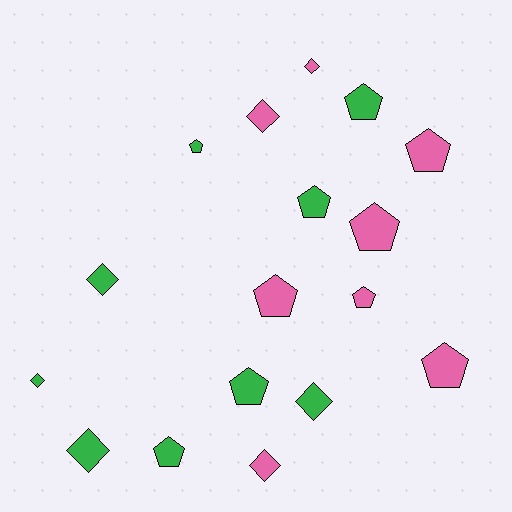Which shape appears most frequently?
Pentagon, with 10 objects.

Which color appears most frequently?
Green, with 9 objects.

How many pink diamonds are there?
There are 3 pink diamonds.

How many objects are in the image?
There are 17 objects.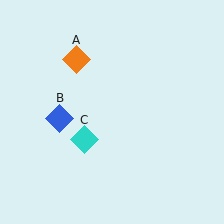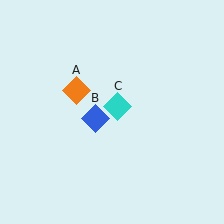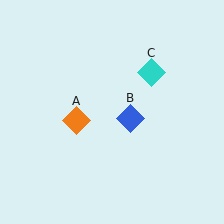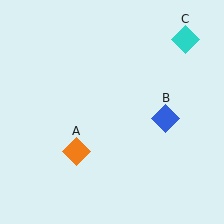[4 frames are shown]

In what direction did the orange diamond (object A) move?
The orange diamond (object A) moved down.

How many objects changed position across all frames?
3 objects changed position: orange diamond (object A), blue diamond (object B), cyan diamond (object C).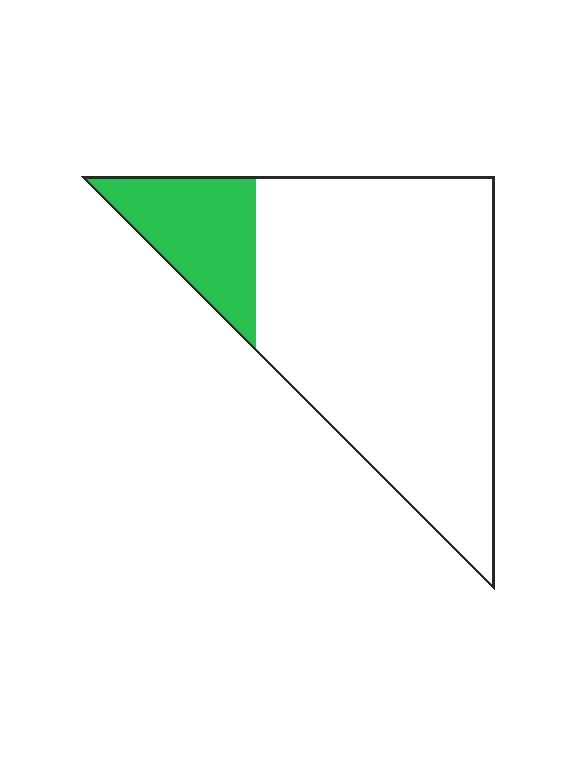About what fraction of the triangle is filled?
About one sixth (1/6).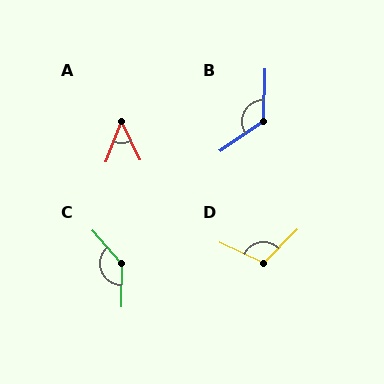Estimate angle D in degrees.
Approximately 110 degrees.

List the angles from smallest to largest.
A (47°), D (110°), B (125°), C (139°).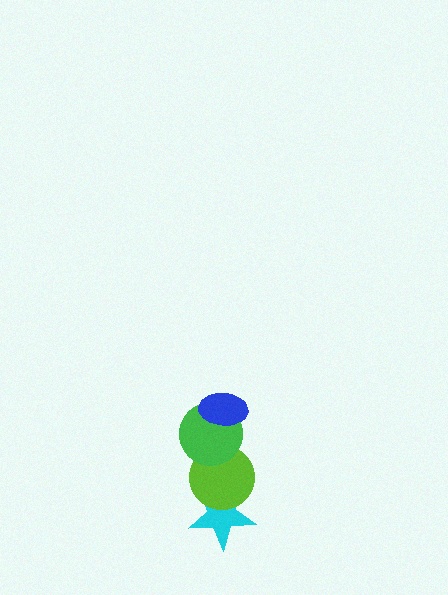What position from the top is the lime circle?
The lime circle is 3rd from the top.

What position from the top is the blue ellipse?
The blue ellipse is 1st from the top.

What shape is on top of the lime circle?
The green circle is on top of the lime circle.